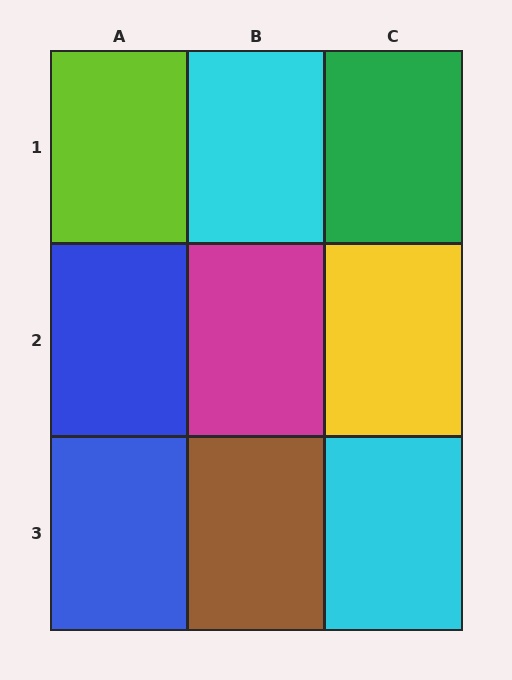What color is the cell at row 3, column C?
Cyan.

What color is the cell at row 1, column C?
Green.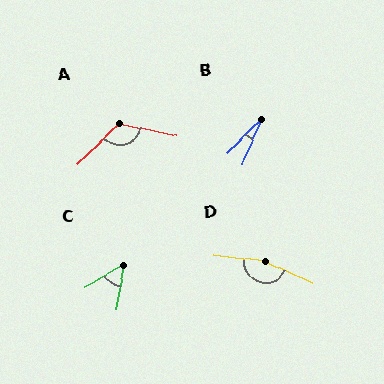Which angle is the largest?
D, at approximately 162 degrees.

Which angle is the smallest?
B, at approximately 22 degrees.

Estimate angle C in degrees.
Approximately 52 degrees.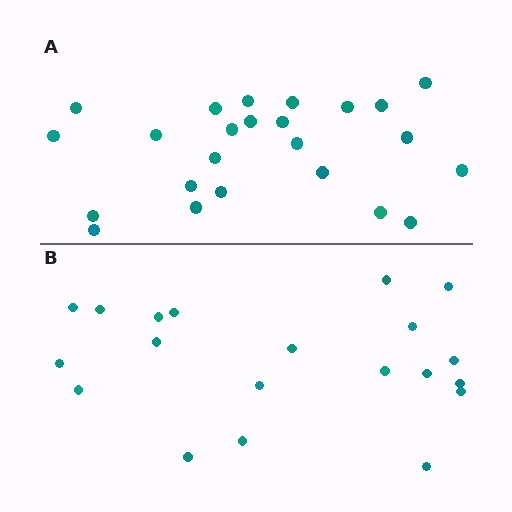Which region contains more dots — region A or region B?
Region A (the top region) has more dots.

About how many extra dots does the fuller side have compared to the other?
Region A has about 4 more dots than region B.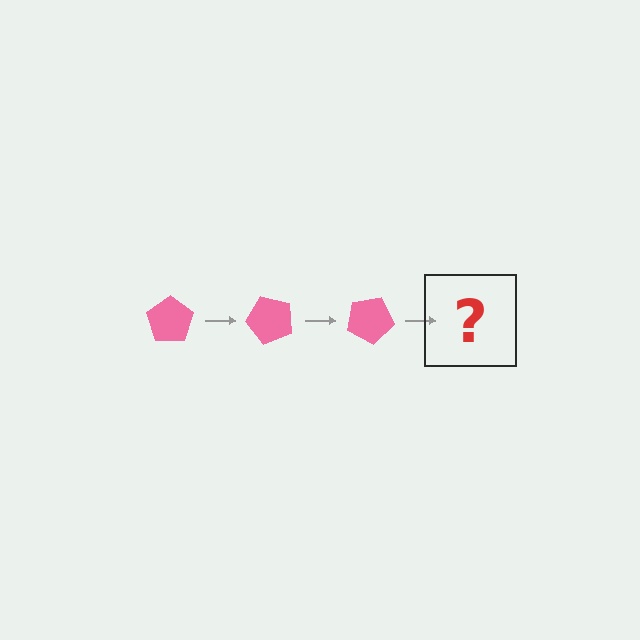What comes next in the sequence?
The next element should be a pink pentagon rotated 150 degrees.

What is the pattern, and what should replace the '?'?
The pattern is that the pentagon rotates 50 degrees each step. The '?' should be a pink pentagon rotated 150 degrees.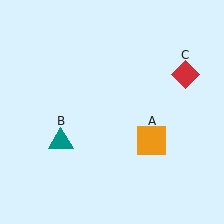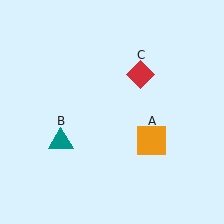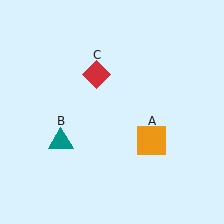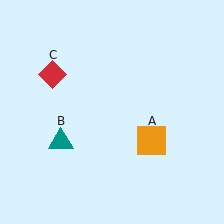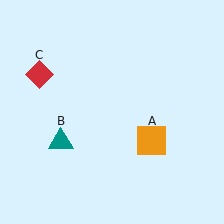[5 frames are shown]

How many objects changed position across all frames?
1 object changed position: red diamond (object C).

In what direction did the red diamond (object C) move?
The red diamond (object C) moved left.